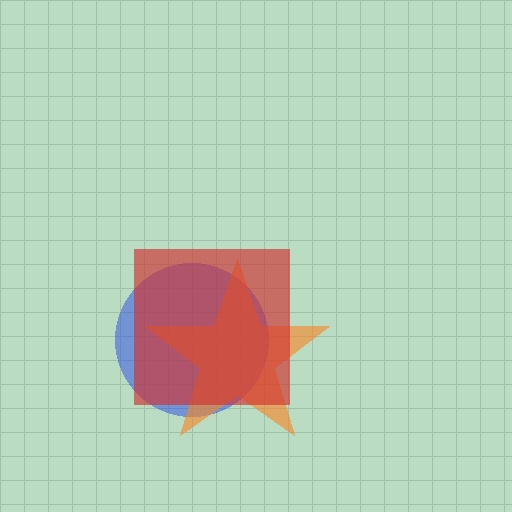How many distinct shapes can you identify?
There are 3 distinct shapes: a blue circle, an orange star, a red square.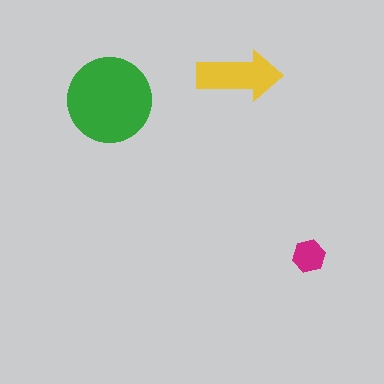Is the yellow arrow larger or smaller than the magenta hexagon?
Larger.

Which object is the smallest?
The magenta hexagon.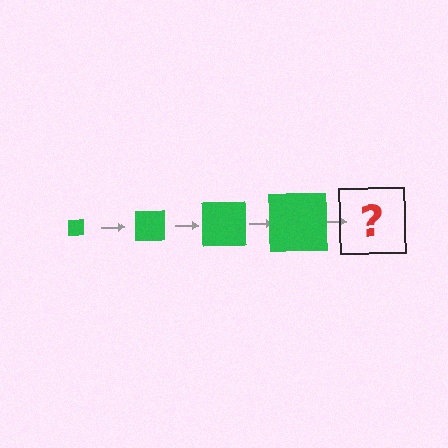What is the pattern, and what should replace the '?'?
The pattern is that the square gets progressively larger each step. The '?' should be a green square, larger than the previous one.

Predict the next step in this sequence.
The next step is a green square, larger than the previous one.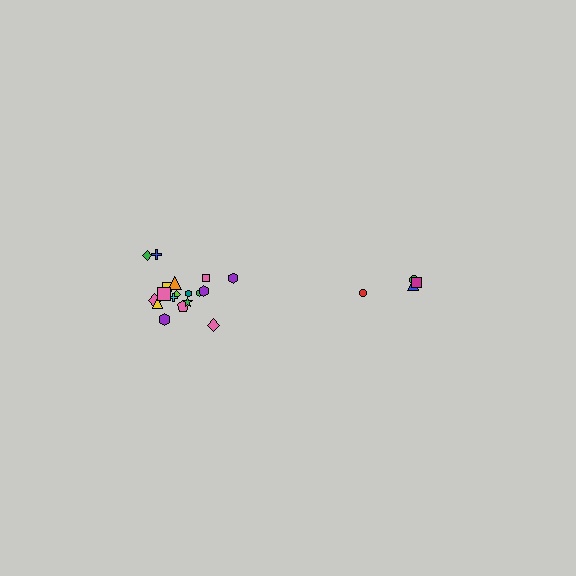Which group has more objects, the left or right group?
The left group.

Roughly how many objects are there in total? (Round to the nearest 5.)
Roughly 20 objects in total.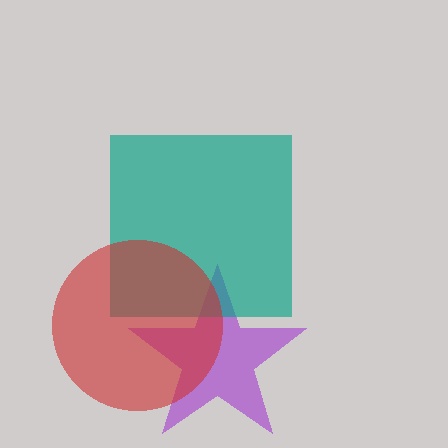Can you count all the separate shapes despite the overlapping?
Yes, there are 3 separate shapes.